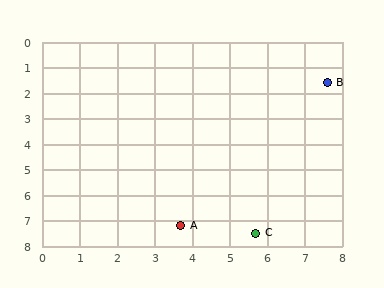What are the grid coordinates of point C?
Point C is at approximately (5.7, 7.5).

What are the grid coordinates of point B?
Point B is at approximately (7.6, 1.6).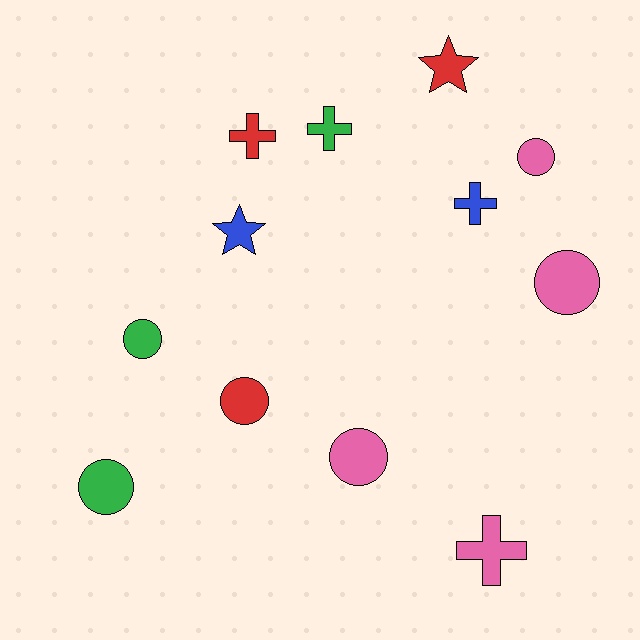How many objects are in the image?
There are 12 objects.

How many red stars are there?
There is 1 red star.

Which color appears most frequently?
Pink, with 4 objects.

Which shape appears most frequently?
Circle, with 6 objects.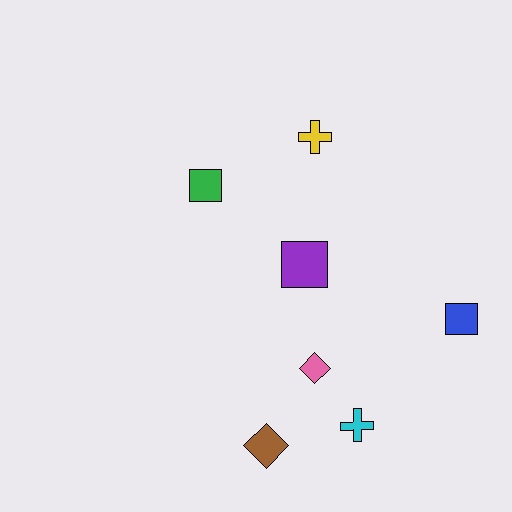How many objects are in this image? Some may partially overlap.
There are 7 objects.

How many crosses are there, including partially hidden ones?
There are 2 crosses.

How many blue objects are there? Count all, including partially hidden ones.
There is 1 blue object.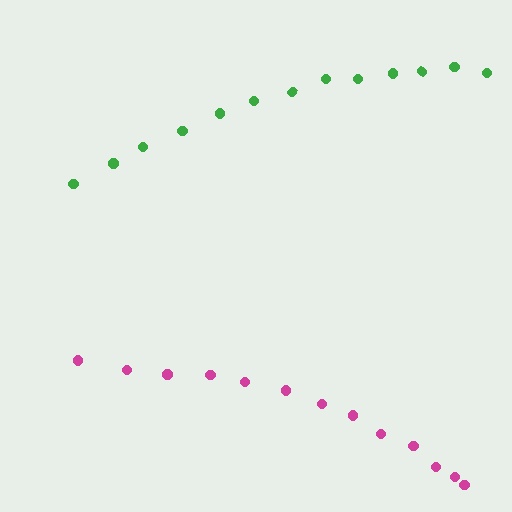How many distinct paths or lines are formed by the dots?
There are 2 distinct paths.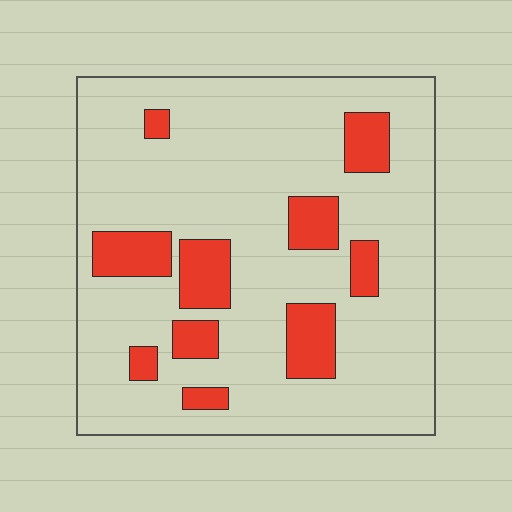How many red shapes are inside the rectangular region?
10.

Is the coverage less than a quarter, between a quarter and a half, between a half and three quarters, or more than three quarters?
Less than a quarter.